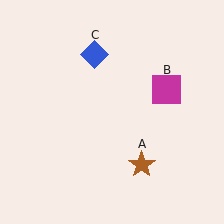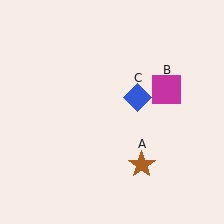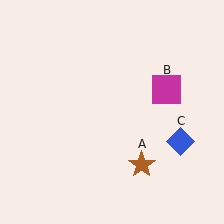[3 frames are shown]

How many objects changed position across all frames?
1 object changed position: blue diamond (object C).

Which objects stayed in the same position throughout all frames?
Brown star (object A) and magenta square (object B) remained stationary.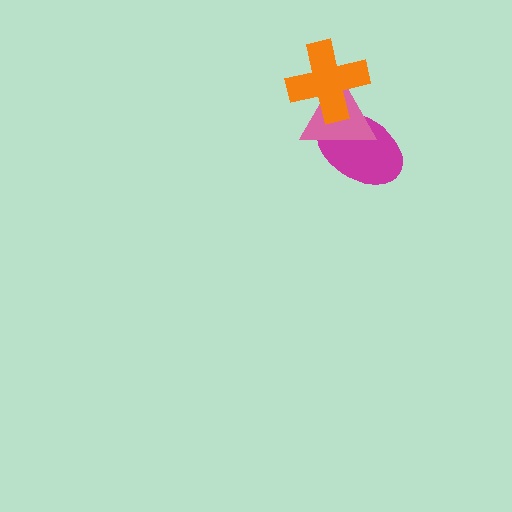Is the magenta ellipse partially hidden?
Yes, it is partially covered by another shape.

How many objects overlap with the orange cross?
2 objects overlap with the orange cross.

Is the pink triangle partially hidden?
Yes, it is partially covered by another shape.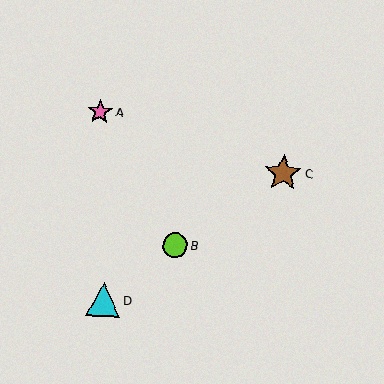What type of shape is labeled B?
Shape B is a lime circle.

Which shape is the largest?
The brown star (labeled C) is the largest.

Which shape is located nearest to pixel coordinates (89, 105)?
The pink star (labeled A) at (100, 112) is nearest to that location.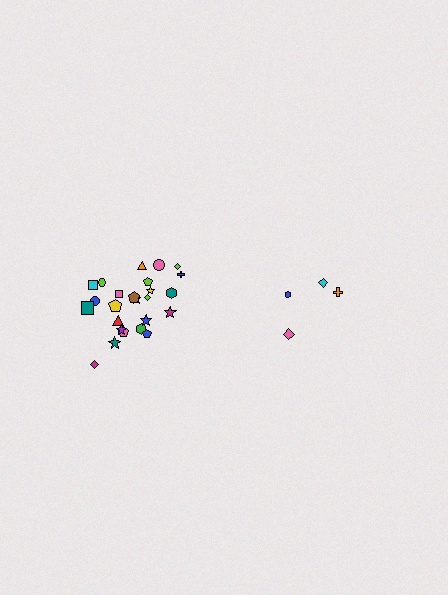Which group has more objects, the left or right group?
The left group.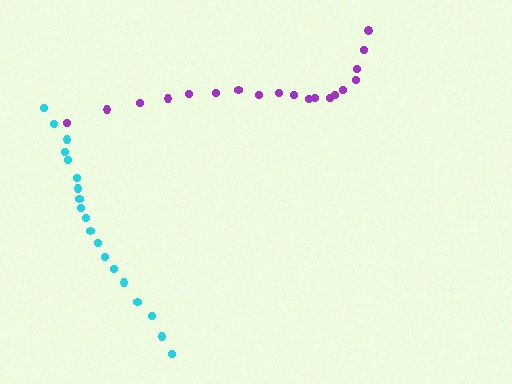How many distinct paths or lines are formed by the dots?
There are 2 distinct paths.